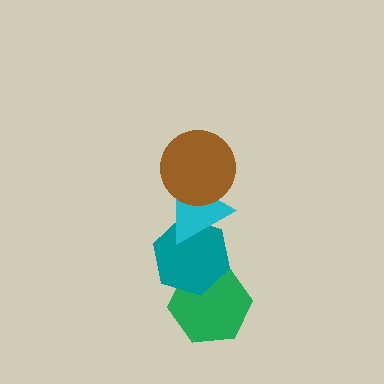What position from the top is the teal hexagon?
The teal hexagon is 3rd from the top.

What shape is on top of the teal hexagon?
The cyan triangle is on top of the teal hexagon.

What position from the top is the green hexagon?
The green hexagon is 4th from the top.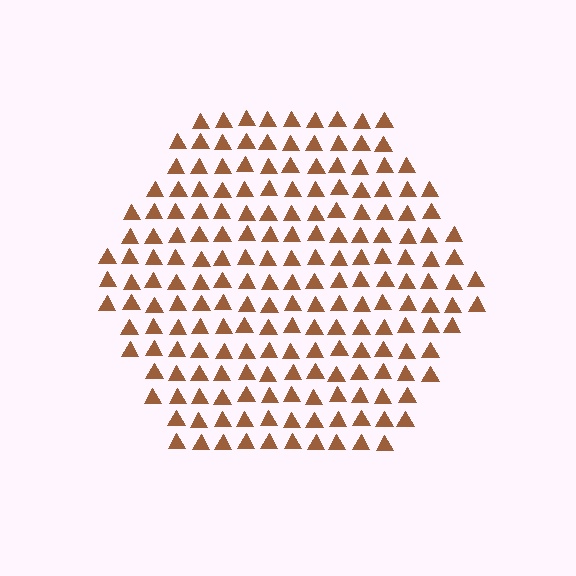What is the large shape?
The large shape is a hexagon.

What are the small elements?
The small elements are triangles.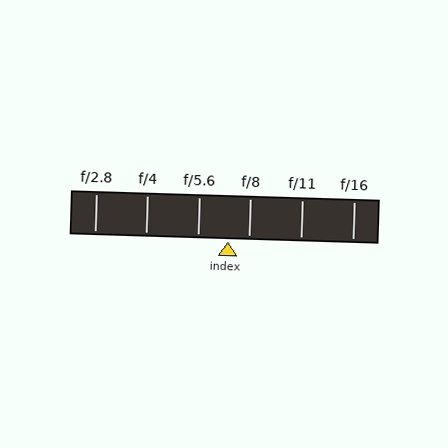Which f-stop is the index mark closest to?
The index mark is closest to f/8.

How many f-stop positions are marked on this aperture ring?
There are 6 f-stop positions marked.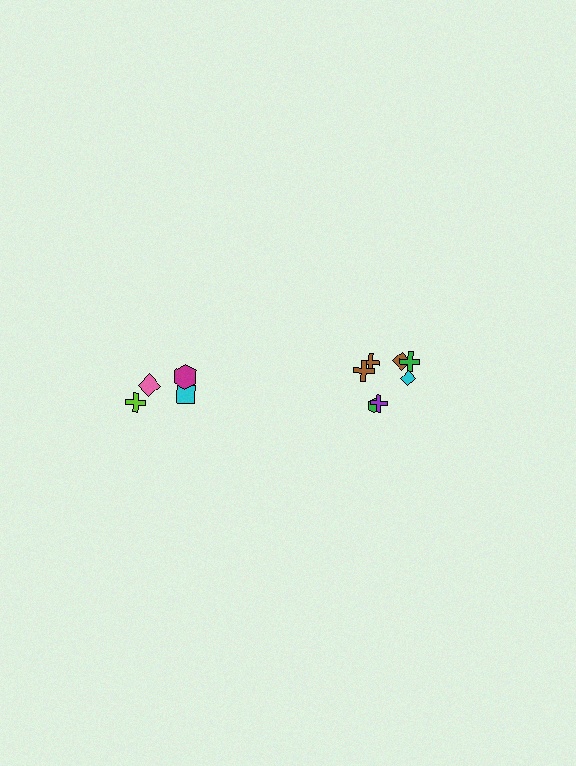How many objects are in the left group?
There are 4 objects.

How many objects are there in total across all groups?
There are 11 objects.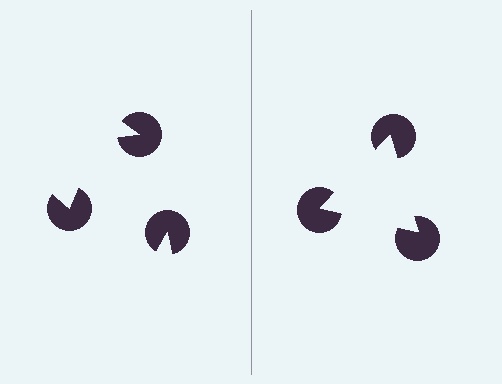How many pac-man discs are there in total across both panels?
6 — 3 on each side.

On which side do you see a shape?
An illusory triangle appears on the right side. On the left side the wedge cuts are rotated, so no coherent shape forms.